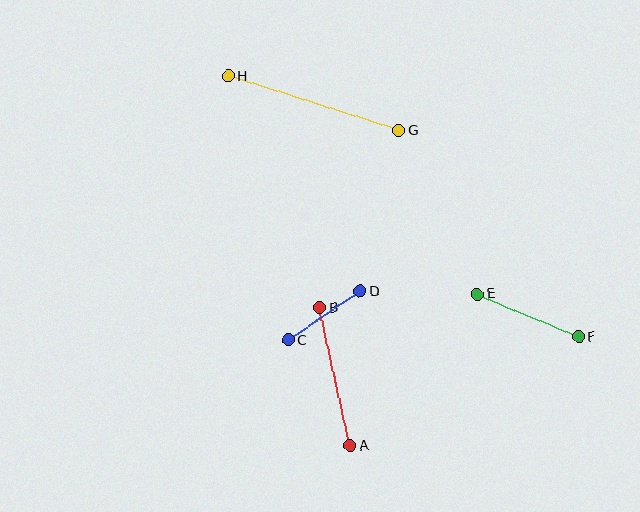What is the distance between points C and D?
The distance is approximately 87 pixels.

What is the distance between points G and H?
The distance is approximately 179 pixels.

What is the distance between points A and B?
The distance is approximately 141 pixels.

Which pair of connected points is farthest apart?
Points G and H are farthest apart.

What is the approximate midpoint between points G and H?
The midpoint is at approximately (313, 103) pixels.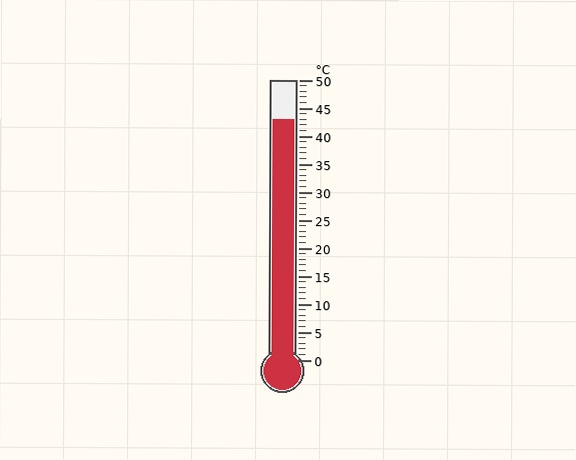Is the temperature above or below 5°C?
The temperature is above 5°C.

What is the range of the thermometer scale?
The thermometer scale ranges from 0°C to 50°C.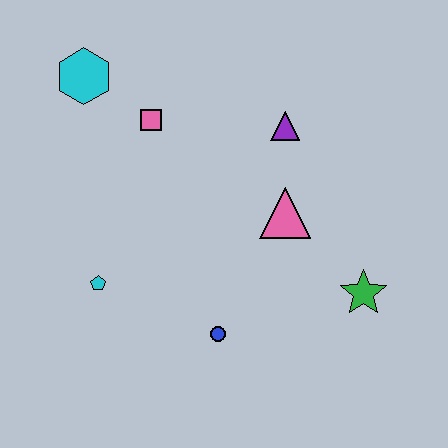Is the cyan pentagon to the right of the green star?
No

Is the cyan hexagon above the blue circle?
Yes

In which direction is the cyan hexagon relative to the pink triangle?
The cyan hexagon is to the left of the pink triangle.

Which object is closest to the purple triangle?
The pink triangle is closest to the purple triangle.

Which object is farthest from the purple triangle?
The cyan pentagon is farthest from the purple triangle.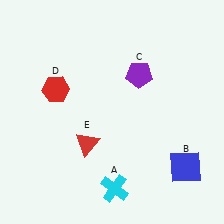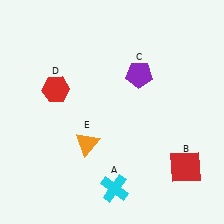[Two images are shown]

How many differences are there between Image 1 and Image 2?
There are 2 differences between the two images.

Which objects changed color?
B changed from blue to red. E changed from red to orange.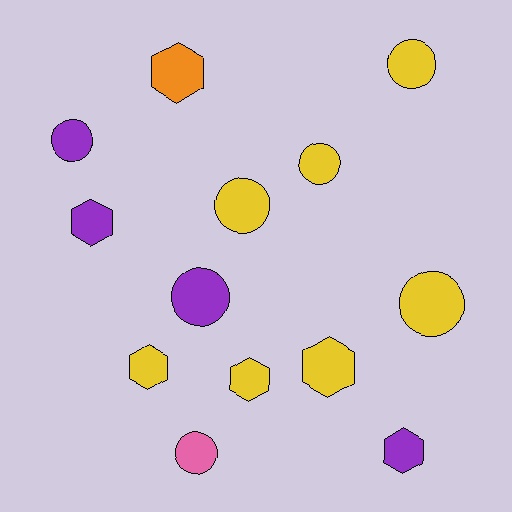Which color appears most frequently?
Yellow, with 7 objects.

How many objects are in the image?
There are 13 objects.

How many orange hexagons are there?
There is 1 orange hexagon.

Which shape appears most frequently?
Circle, with 7 objects.